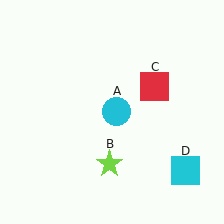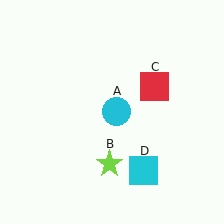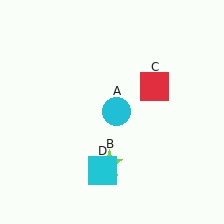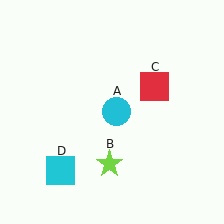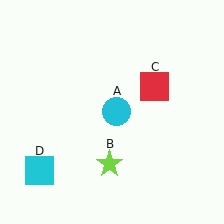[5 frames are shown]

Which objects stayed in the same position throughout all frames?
Cyan circle (object A) and lime star (object B) and red square (object C) remained stationary.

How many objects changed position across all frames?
1 object changed position: cyan square (object D).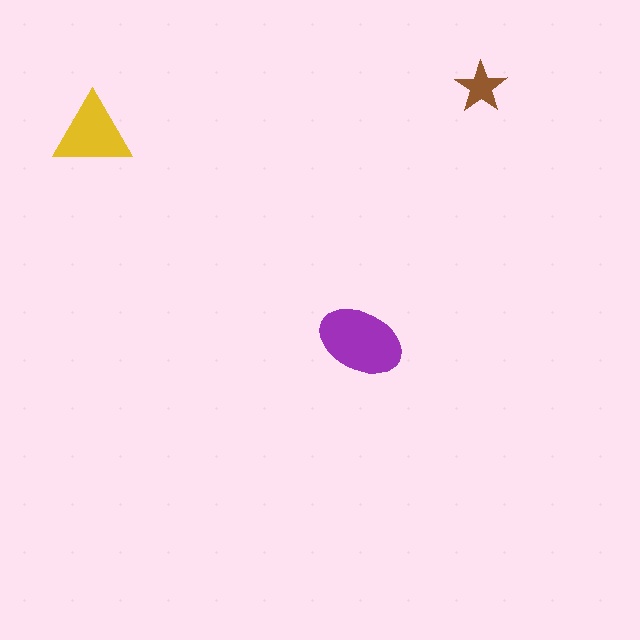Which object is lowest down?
The purple ellipse is bottommost.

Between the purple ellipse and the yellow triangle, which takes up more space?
The purple ellipse.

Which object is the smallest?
The brown star.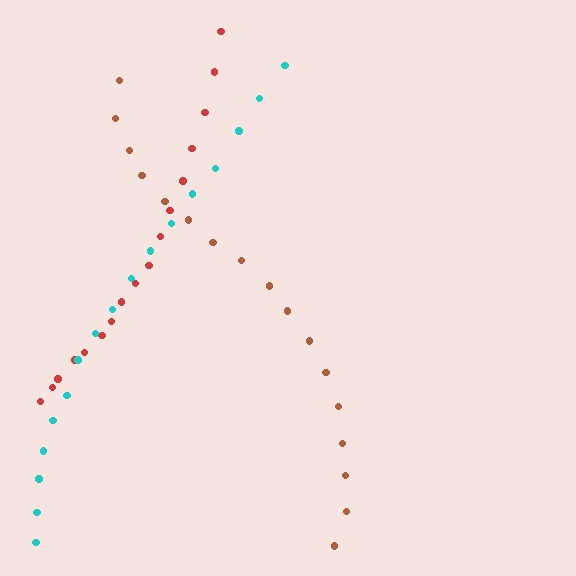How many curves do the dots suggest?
There are 3 distinct paths.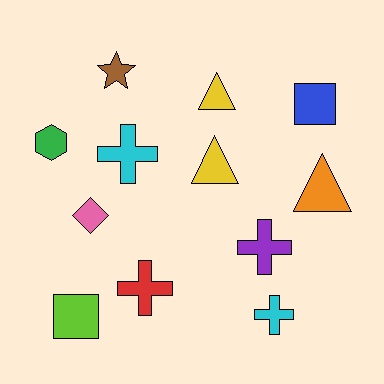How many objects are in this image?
There are 12 objects.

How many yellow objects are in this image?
There are 2 yellow objects.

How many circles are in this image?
There are no circles.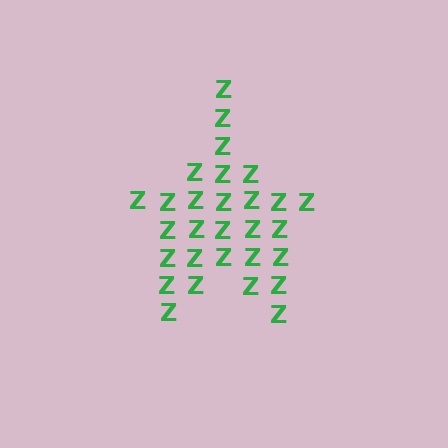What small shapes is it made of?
It is made of small letter Z's.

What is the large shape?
The large shape is a star.